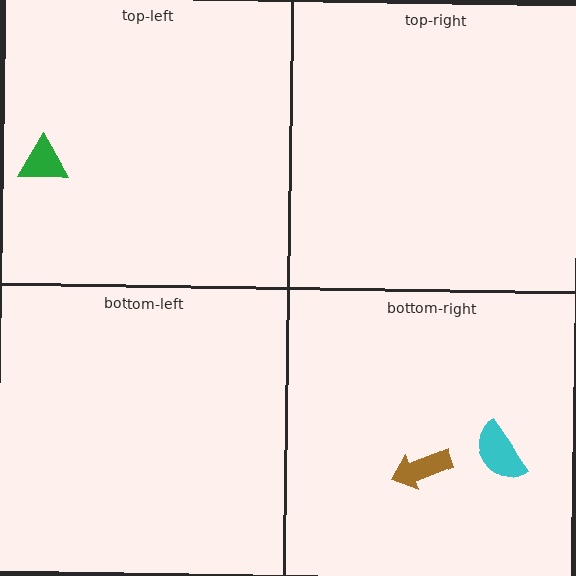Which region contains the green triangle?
The top-left region.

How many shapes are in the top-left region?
1.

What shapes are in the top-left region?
The green triangle.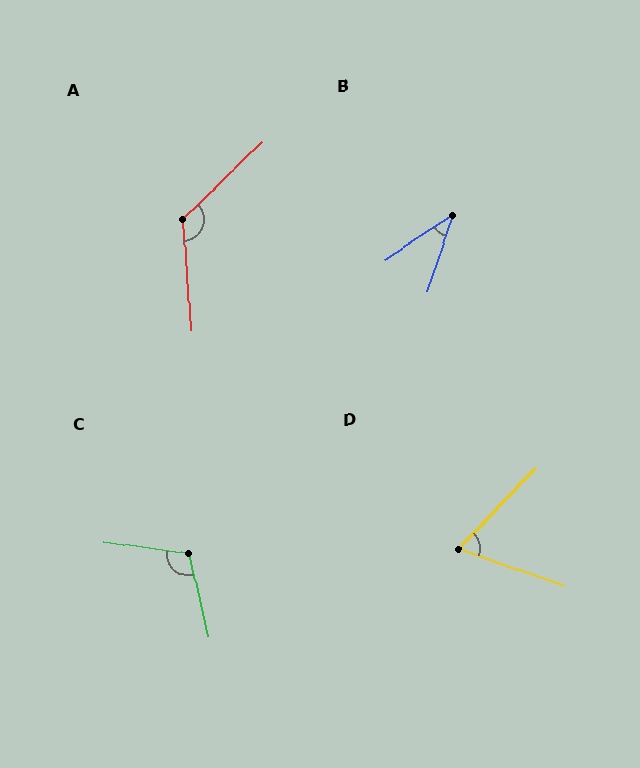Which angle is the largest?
A, at approximately 130 degrees.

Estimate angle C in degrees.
Approximately 111 degrees.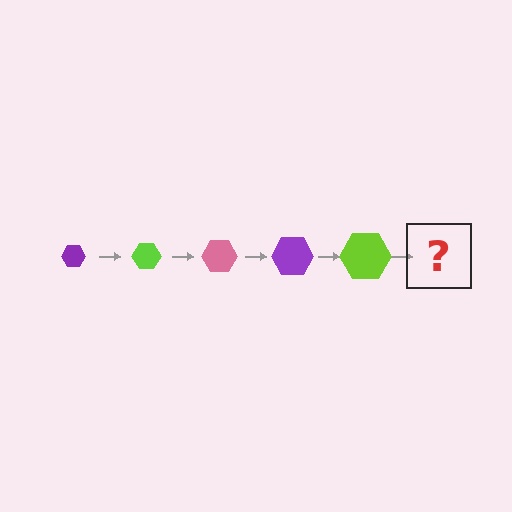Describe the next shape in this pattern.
It should be a pink hexagon, larger than the previous one.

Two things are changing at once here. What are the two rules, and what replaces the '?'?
The two rules are that the hexagon grows larger each step and the color cycles through purple, lime, and pink. The '?' should be a pink hexagon, larger than the previous one.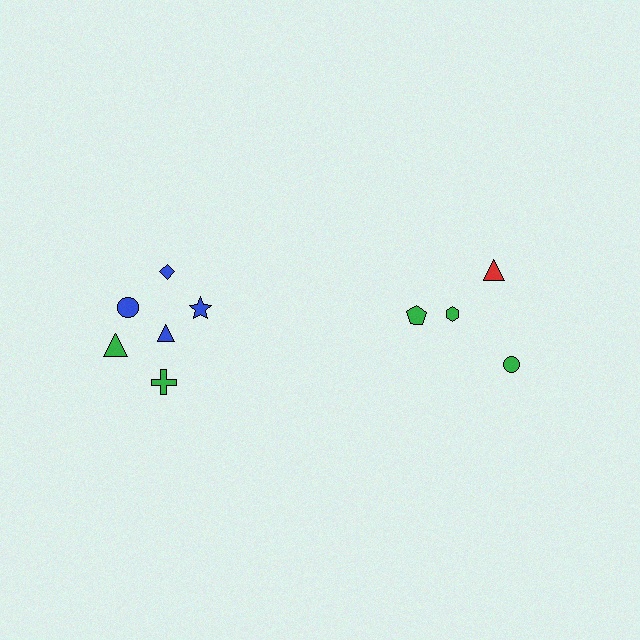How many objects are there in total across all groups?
There are 10 objects.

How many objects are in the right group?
There are 4 objects.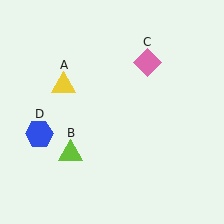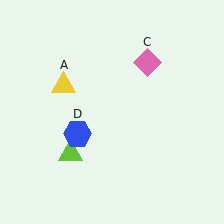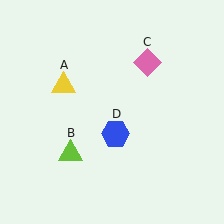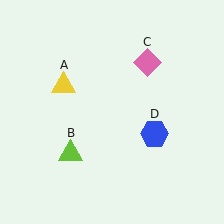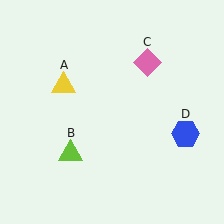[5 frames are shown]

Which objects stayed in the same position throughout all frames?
Yellow triangle (object A) and lime triangle (object B) and pink diamond (object C) remained stationary.